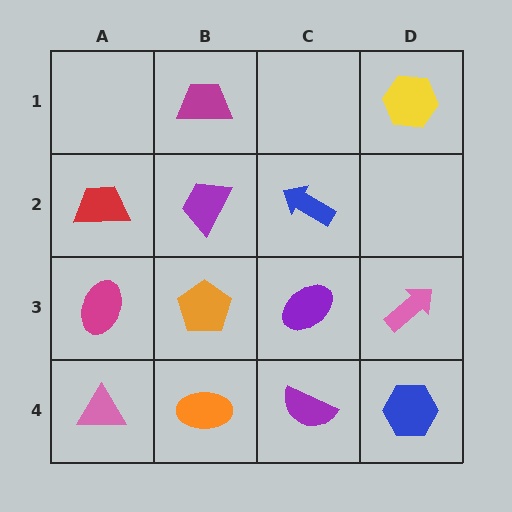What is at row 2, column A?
A red trapezoid.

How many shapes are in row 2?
3 shapes.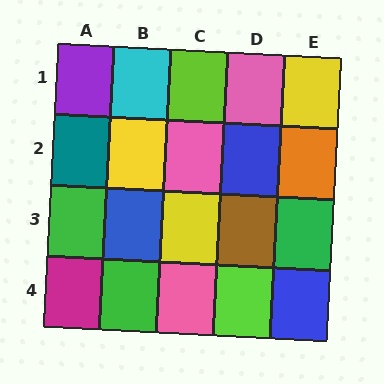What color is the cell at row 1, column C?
Lime.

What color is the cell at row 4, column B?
Green.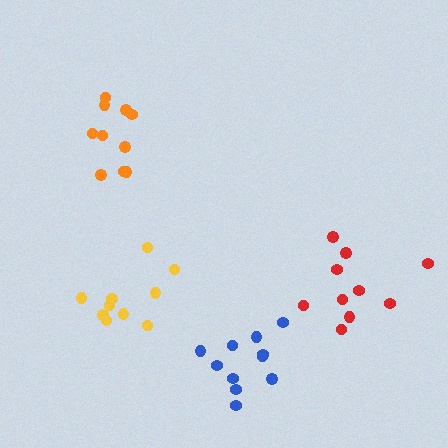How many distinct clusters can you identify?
There are 4 distinct clusters.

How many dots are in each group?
Group 1: 11 dots, Group 2: 10 dots, Group 3: 10 dots, Group 4: 10 dots (41 total).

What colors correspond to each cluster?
The clusters are colored: blue, orange, yellow, red.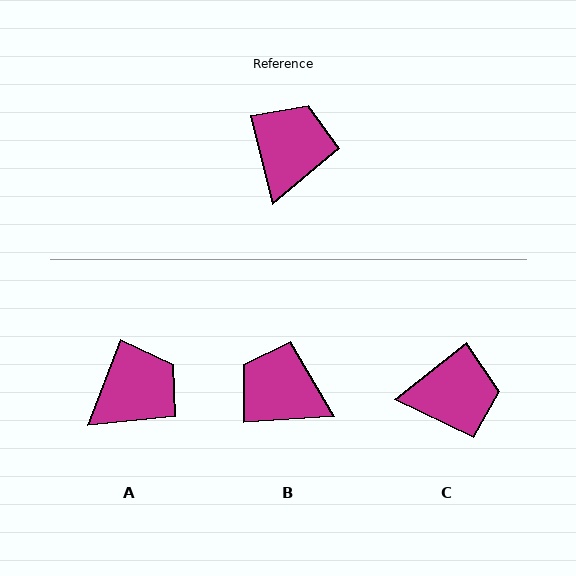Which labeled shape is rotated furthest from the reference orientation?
B, about 80 degrees away.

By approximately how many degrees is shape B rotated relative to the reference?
Approximately 80 degrees counter-clockwise.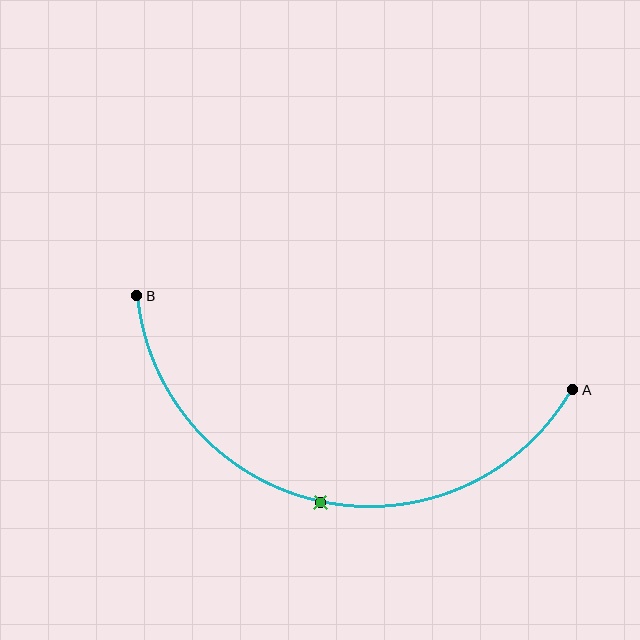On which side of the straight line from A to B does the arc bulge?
The arc bulges below the straight line connecting A and B.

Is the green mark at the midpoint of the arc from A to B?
Yes. The green mark lies on the arc at equal arc-length from both A and B — it is the arc midpoint.